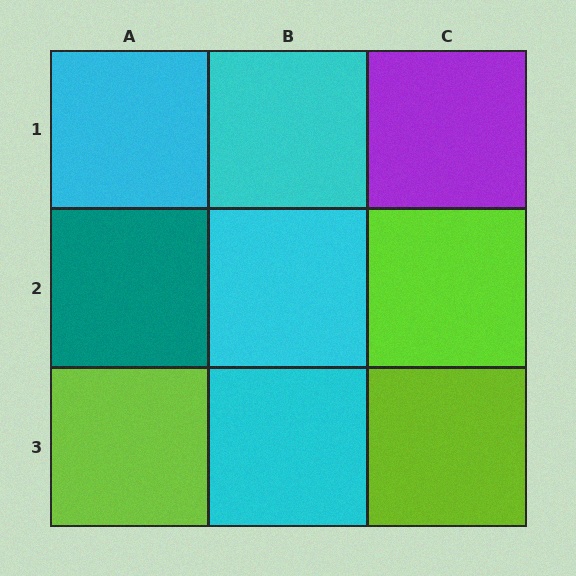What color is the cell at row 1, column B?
Cyan.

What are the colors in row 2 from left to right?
Teal, cyan, lime.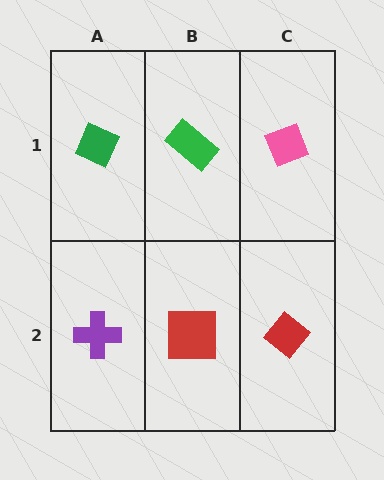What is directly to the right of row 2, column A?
A red square.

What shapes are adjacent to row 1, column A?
A purple cross (row 2, column A), a green rectangle (row 1, column B).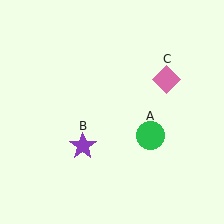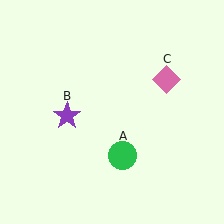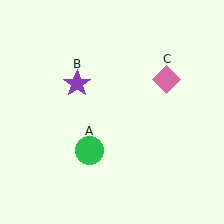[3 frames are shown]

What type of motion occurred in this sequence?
The green circle (object A), purple star (object B) rotated clockwise around the center of the scene.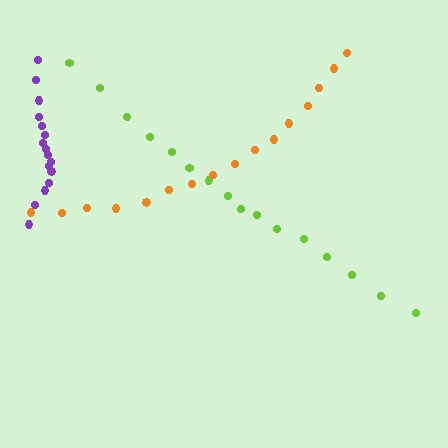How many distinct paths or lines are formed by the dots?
There are 3 distinct paths.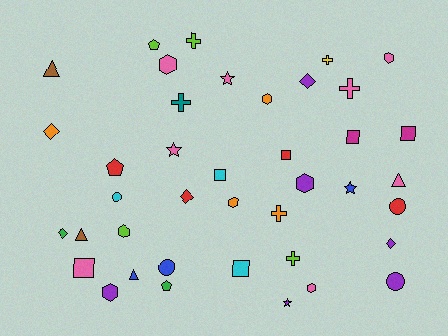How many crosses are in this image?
There are 6 crosses.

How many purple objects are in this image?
There are 6 purple objects.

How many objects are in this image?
There are 40 objects.